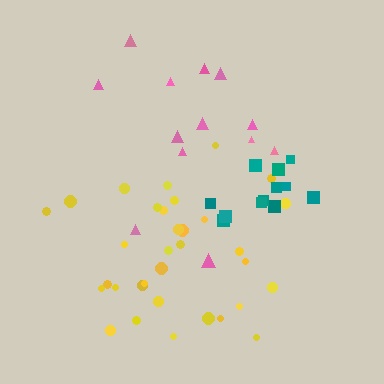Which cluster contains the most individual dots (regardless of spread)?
Yellow (33).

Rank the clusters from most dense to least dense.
teal, yellow, pink.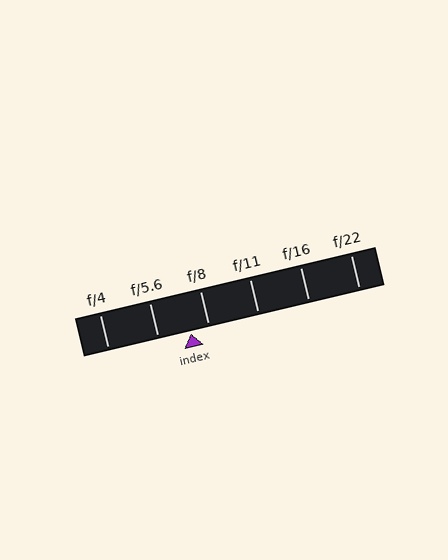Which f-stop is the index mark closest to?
The index mark is closest to f/8.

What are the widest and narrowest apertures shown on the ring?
The widest aperture shown is f/4 and the narrowest is f/22.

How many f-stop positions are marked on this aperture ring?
There are 6 f-stop positions marked.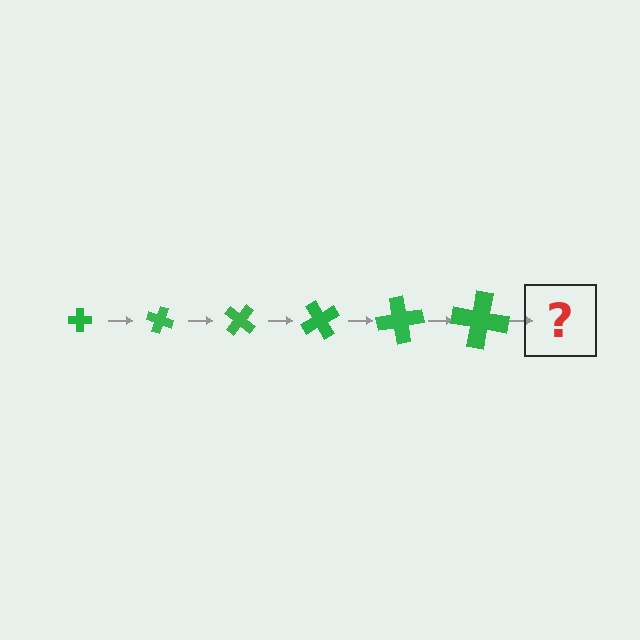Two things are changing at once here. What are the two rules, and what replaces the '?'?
The two rules are that the cross grows larger each step and it rotates 20 degrees each step. The '?' should be a cross, larger than the previous one and rotated 120 degrees from the start.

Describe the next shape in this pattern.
It should be a cross, larger than the previous one and rotated 120 degrees from the start.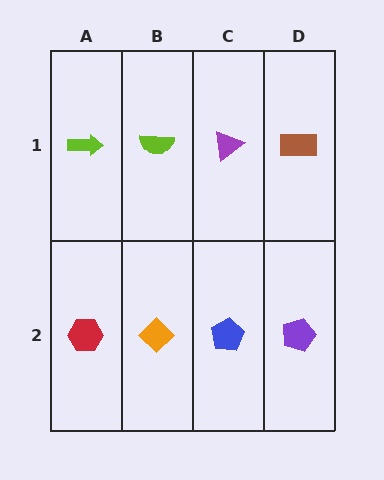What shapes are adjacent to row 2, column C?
A purple triangle (row 1, column C), an orange diamond (row 2, column B), a purple pentagon (row 2, column D).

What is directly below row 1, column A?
A red hexagon.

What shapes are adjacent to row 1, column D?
A purple pentagon (row 2, column D), a purple triangle (row 1, column C).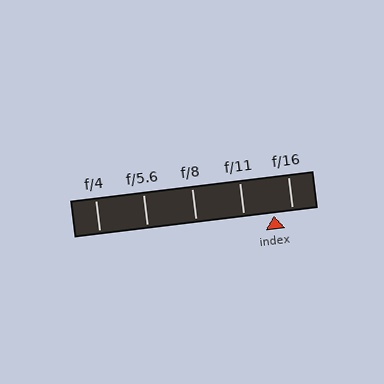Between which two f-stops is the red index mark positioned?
The index mark is between f/11 and f/16.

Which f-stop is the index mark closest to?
The index mark is closest to f/16.